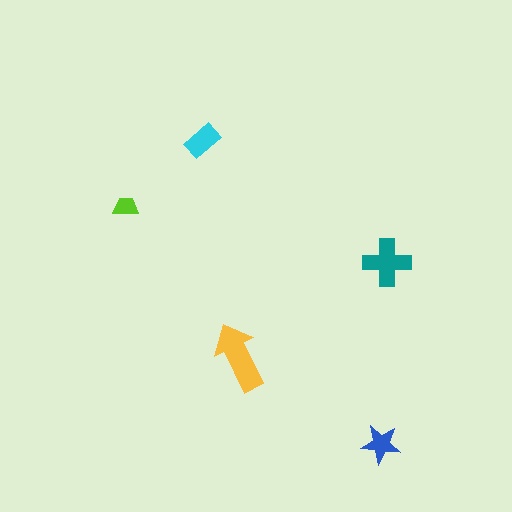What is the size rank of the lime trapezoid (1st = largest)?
5th.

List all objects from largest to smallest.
The yellow arrow, the teal cross, the cyan rectangle, the blue star, the lime trapezoid.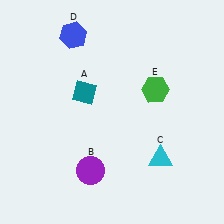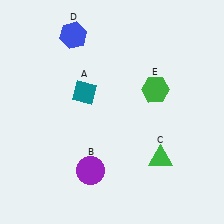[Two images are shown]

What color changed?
The triangle (C) changed from cyan in Image 1 to green in Image 2.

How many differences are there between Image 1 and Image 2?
There is 1 difference between the two images.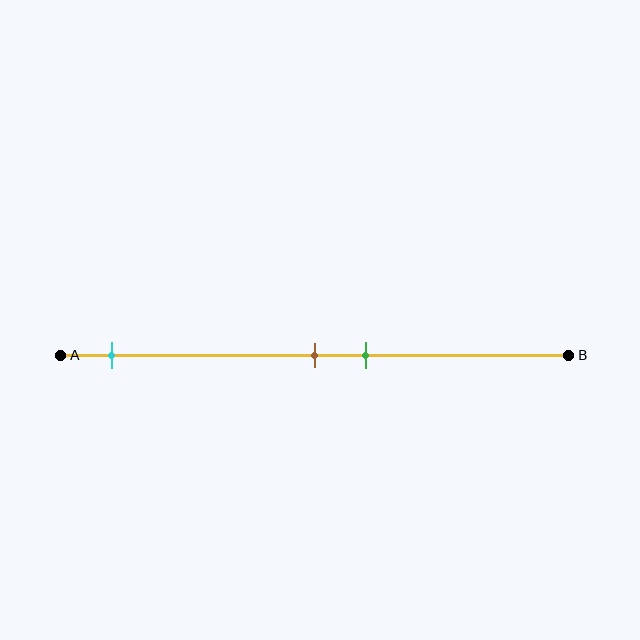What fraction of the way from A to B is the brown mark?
The brown mark is approximately 50% (0.5) of the way from A to B.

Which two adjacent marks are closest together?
The brown and green marks are the closest adjacent pair.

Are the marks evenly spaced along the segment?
No, the marks are not evenly spaced.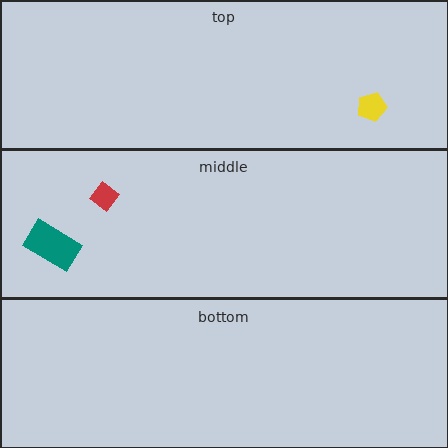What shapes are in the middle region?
The red diamond, the teal rectangle.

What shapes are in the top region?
The yellow pentagon.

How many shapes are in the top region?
1.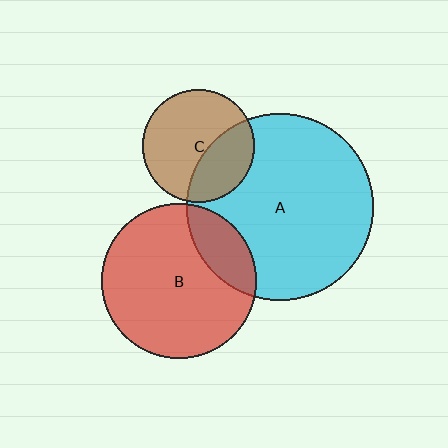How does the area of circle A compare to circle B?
Approximately 1.4 times.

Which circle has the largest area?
Circle A (cyan).